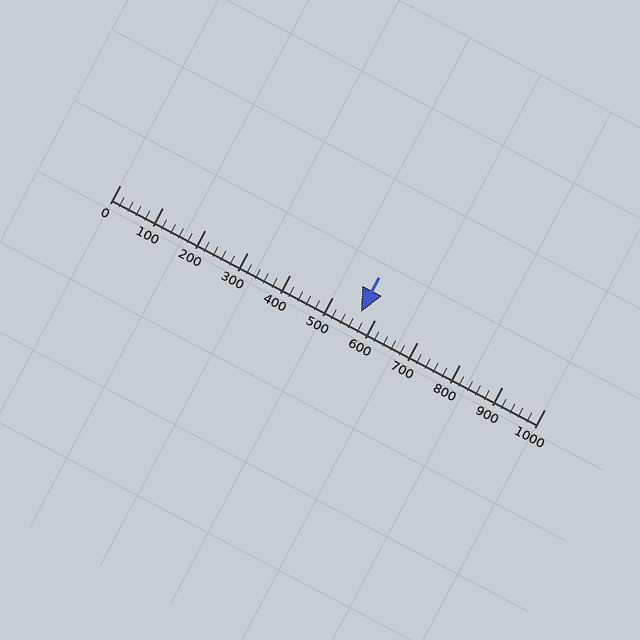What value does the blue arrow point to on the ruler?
The blue arrow points to approximately 567.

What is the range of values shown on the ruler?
The ruler shows values from 0 to 1000.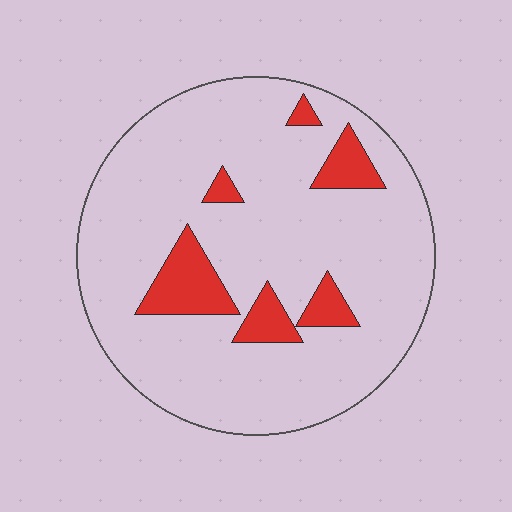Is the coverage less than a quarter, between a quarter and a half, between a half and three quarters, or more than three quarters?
Less than a quarter.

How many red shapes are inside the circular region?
6.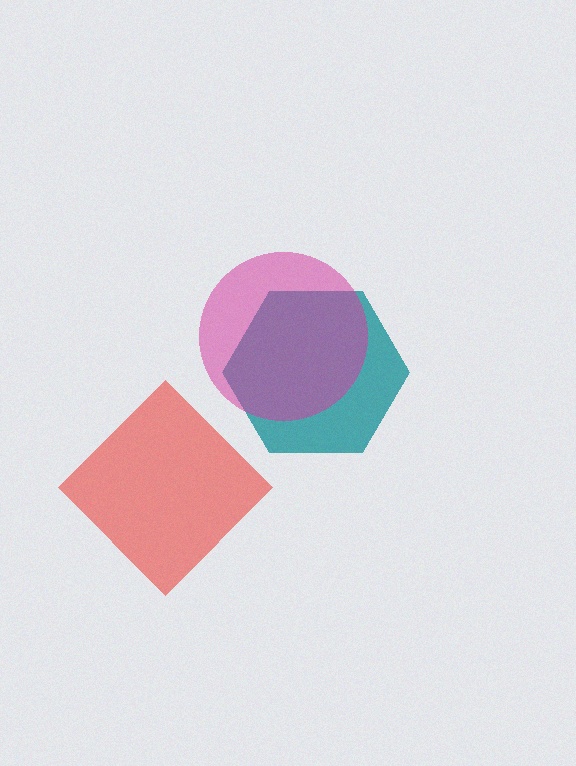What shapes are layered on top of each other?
The layered shapes are: a teal hexagon, a magenta circle, a red diamond.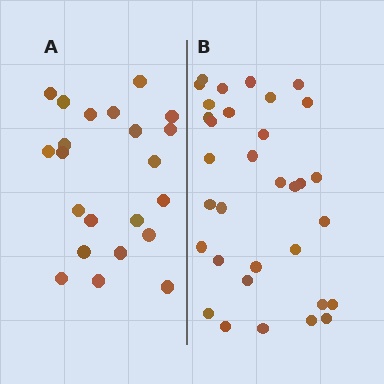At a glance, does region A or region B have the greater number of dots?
Region B (the right region) has more dots.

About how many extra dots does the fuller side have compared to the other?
Region B has roughly 12 or so more dots than region A.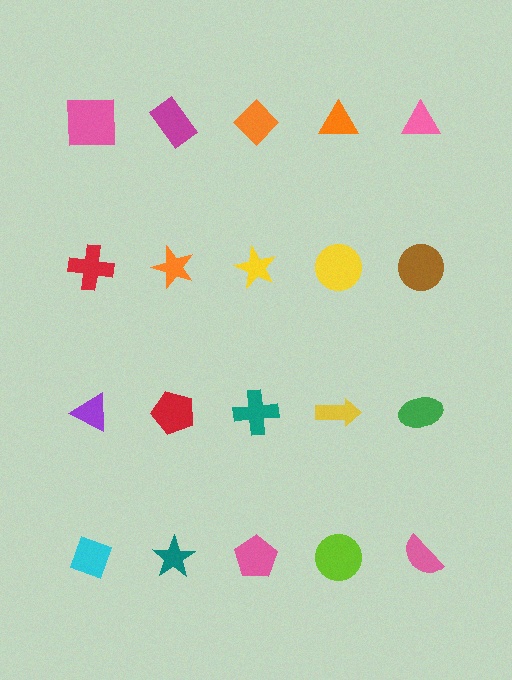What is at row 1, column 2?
A magenta rectangle.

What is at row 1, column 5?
A pink triangle.